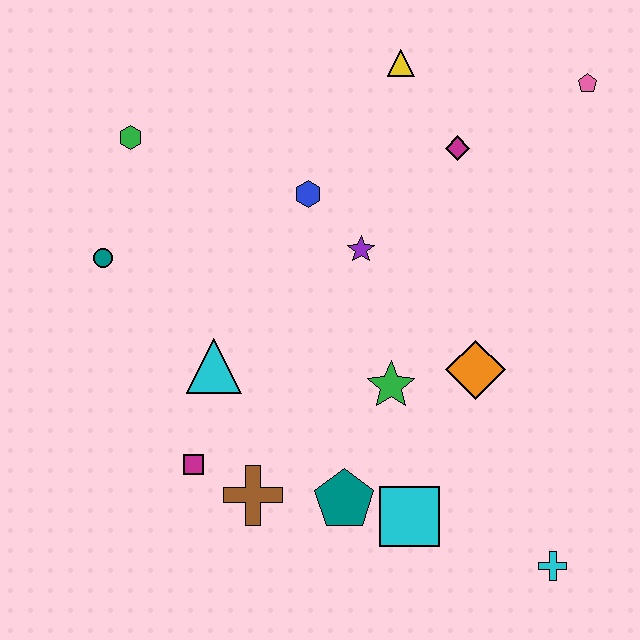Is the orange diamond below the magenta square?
No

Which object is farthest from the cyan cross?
The green hexagon is farthest from the cyan cross.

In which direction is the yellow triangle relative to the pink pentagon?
The yellow triangle is to the left of the pink pentagon.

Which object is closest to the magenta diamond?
The yellow triangle is closest to the magenta diamond.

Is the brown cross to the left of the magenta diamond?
Yes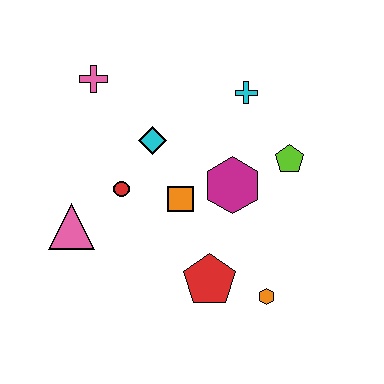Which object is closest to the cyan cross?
The lime pentagon is closest to the cyan cross.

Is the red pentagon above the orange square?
No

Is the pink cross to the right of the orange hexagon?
No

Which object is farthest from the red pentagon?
The pink cross is farthest from the red pentagon.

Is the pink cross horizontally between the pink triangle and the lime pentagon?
Yes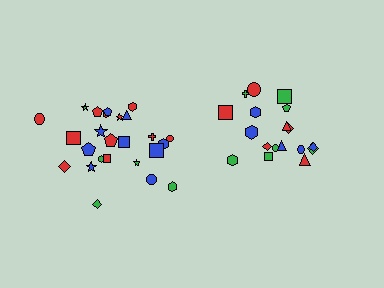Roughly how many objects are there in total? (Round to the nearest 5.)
Roughly 45 objects in total.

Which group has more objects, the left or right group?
The left group.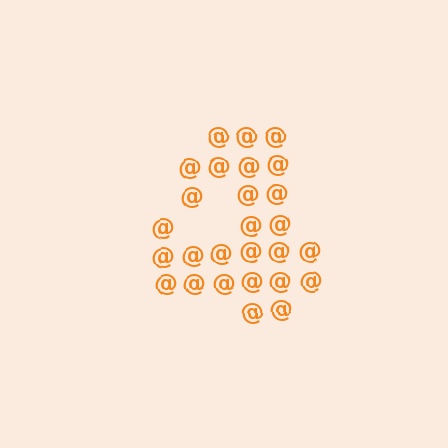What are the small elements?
The small elements are at signs.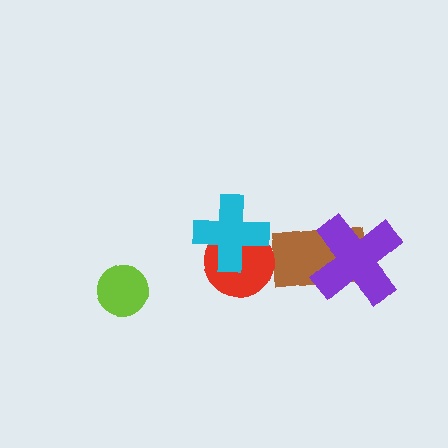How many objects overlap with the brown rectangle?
1 object overlaps with the brown rectangle.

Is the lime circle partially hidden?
No, no other shape covers it.